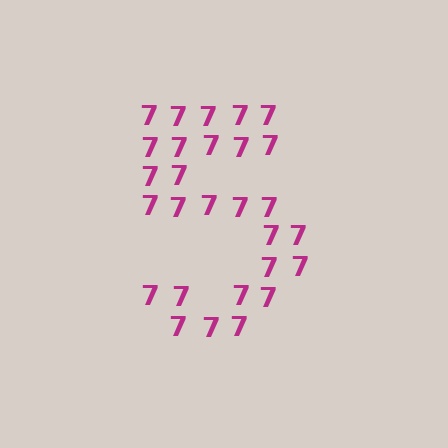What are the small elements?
The small elements are digit 7's.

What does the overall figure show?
The overall figure shows the digit 5.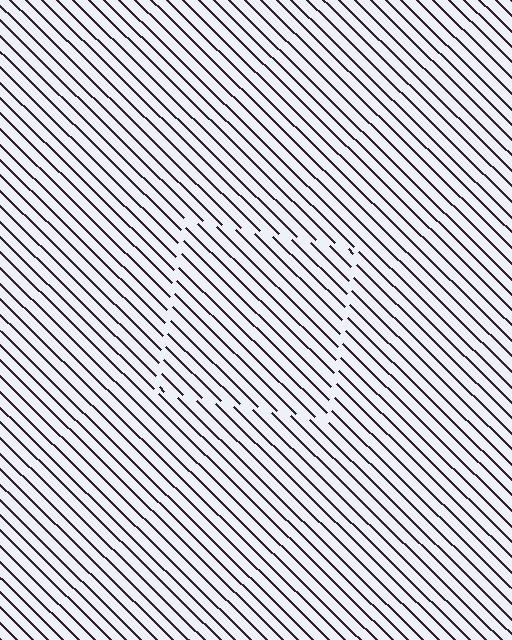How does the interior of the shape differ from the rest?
The interior of the shape contains the same grating, shifted by half a period — the contour is defined by the phase discontinuity where line-ends from the inner and outer gratings abut.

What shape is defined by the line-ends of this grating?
An illusory square. The interior of the shape contains the same grating, shifted by half a period — the contour is defined by the phase discontinuity where line-ends from the inner and outer gratings abut.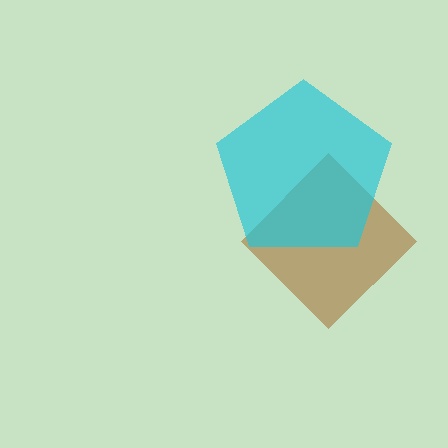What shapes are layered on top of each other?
The layered shapes are: a brown diamond, a cyan pentagon.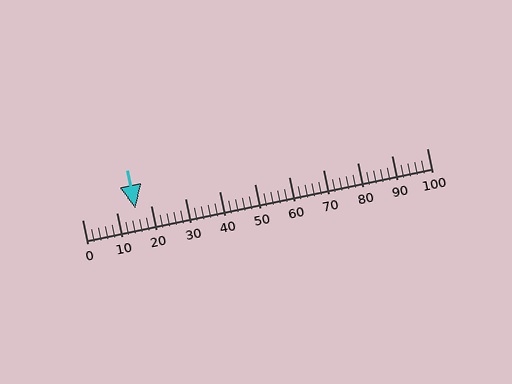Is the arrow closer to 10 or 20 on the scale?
The arrow is closer to 20.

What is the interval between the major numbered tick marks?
The major tick marks are spaced 10 units apart.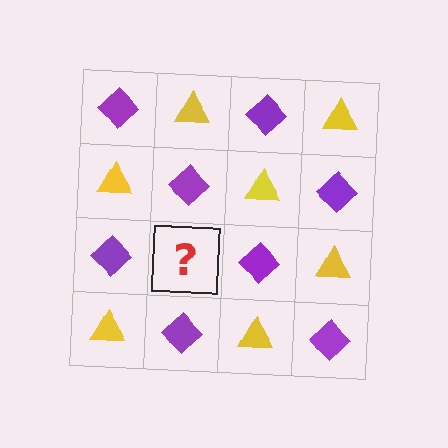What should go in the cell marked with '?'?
The missing cell should contain a yellow triangle.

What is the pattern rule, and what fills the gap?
The rule is that it alternates purple diamond and yellow triangle in a checkerboard pattern. The gap should be filled with a yellow triangle.